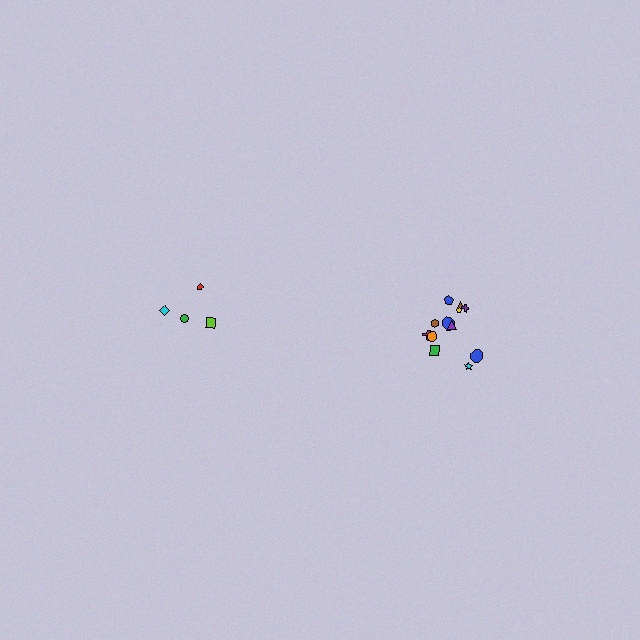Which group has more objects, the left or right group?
The right group.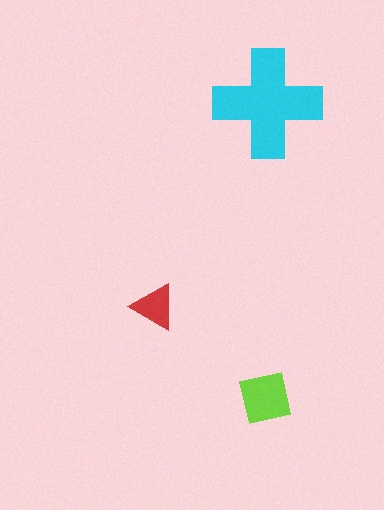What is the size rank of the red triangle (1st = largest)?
3rd.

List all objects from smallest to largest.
The red triangle, the lime square, the cyan cross.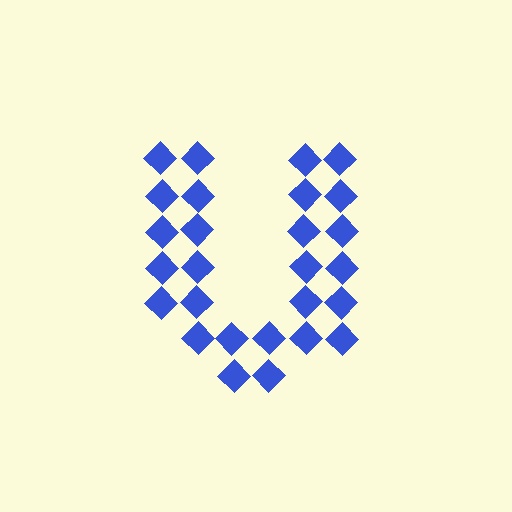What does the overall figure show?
The overall figure shows the letter U.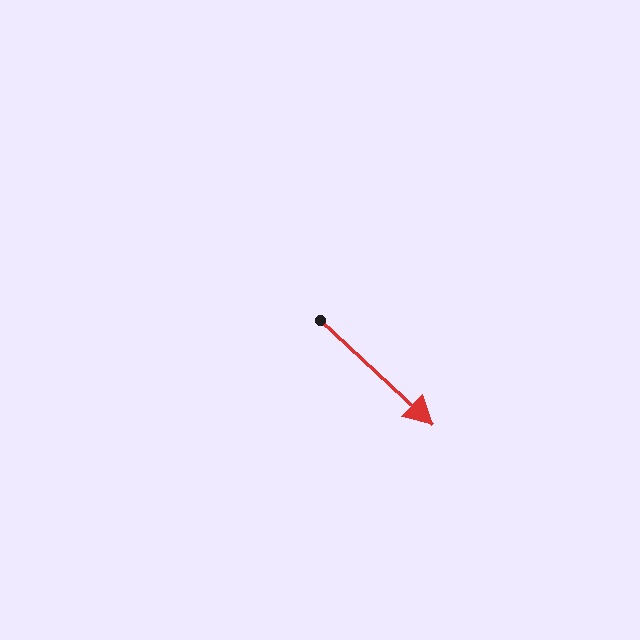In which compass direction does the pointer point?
Southeast.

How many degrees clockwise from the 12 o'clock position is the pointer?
Approximately 133 degrees.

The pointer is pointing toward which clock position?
Roughly 4 o'clock.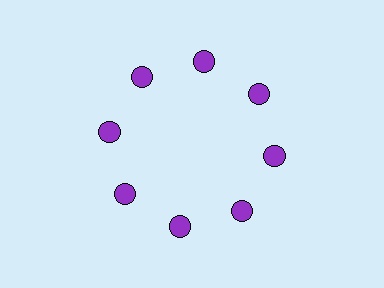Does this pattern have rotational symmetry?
Yes, this pattern has 8-fold rotational symmetry. It looks the same after rotating 45 degrees around the center.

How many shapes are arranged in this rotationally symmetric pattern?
There are 8 shapes, arranged in 8 groups of 1.